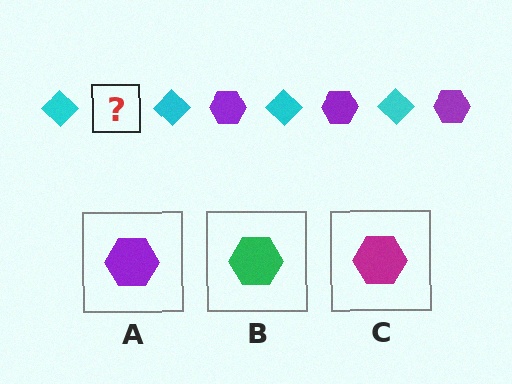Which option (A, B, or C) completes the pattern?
A.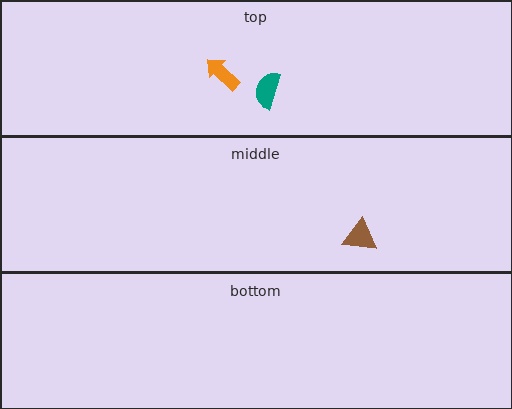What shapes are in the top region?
The teal semicircle, the orange arrow.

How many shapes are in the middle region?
1.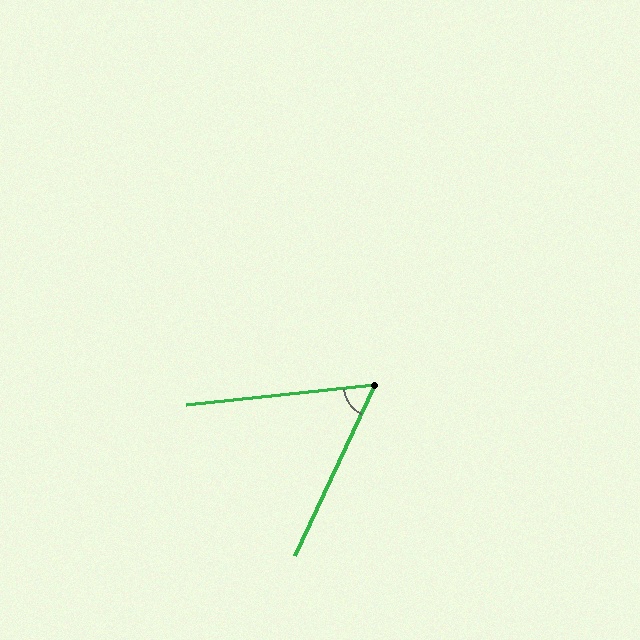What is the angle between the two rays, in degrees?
Approximately 59 degrees.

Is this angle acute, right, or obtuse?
It is acute.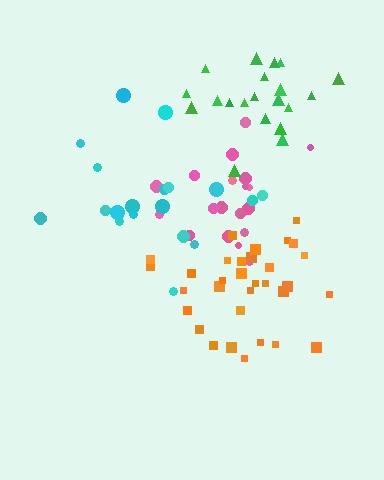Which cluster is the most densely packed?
Orange.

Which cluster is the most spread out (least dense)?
Cyan.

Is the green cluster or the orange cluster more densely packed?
Orange.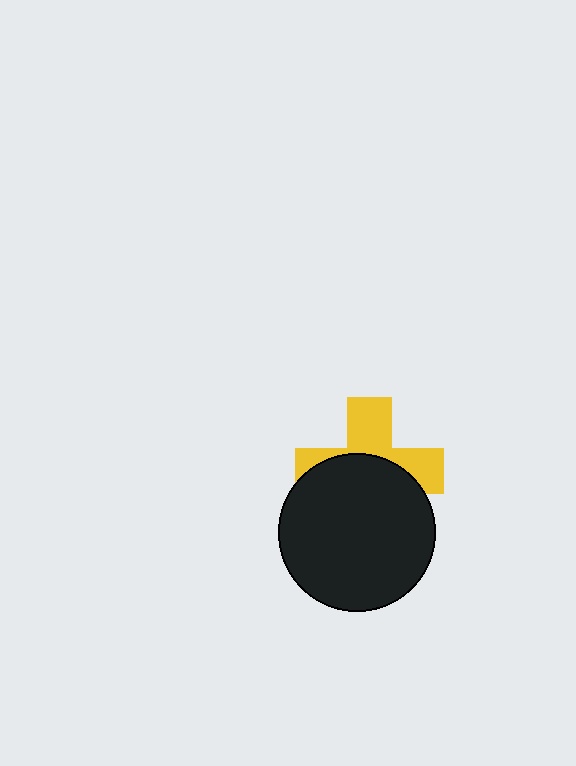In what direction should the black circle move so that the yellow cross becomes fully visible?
The black circle should move down. That is the shortest direction to clear the overlap and leave the yellow cross fully visible.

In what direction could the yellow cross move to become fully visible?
The yellow cross could move up. That would shift it out from behind the black circle entirely.